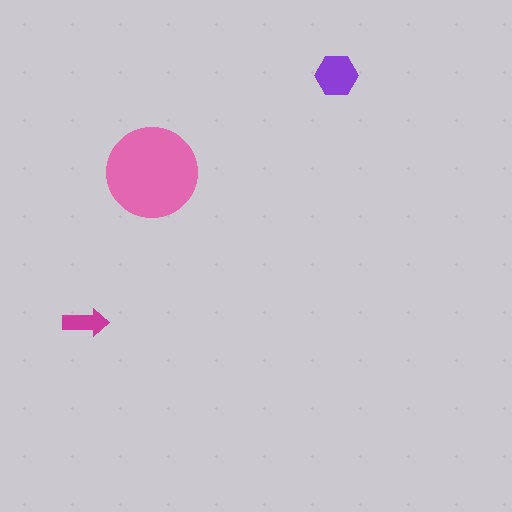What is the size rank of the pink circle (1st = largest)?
1st.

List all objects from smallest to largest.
The magenta arrow, the purple hexagon, the pink circle.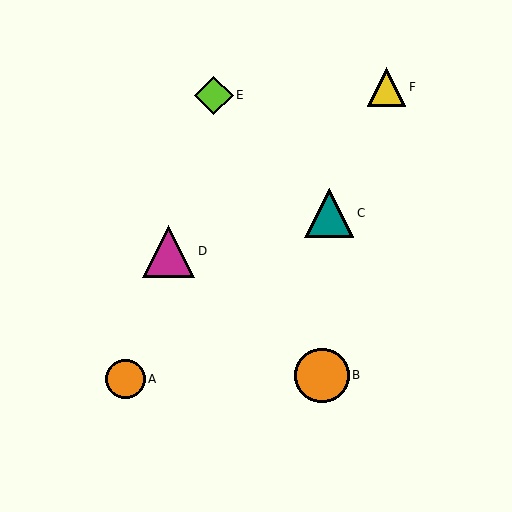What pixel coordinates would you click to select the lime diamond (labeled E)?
Click at (214, 95) to select the lime diamond E.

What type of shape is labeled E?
Shape E is a lime diamond.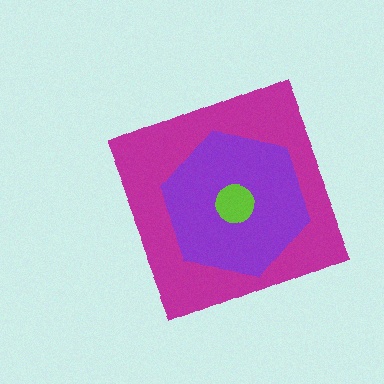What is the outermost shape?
The magenta diamond.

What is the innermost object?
The lime circle.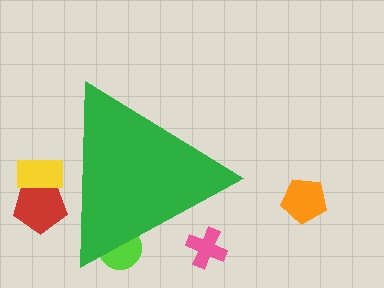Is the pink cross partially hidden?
Yes, the pink cross is partially hidden behind the green triangle.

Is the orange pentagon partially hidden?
No, the orange pentagon is fully visible.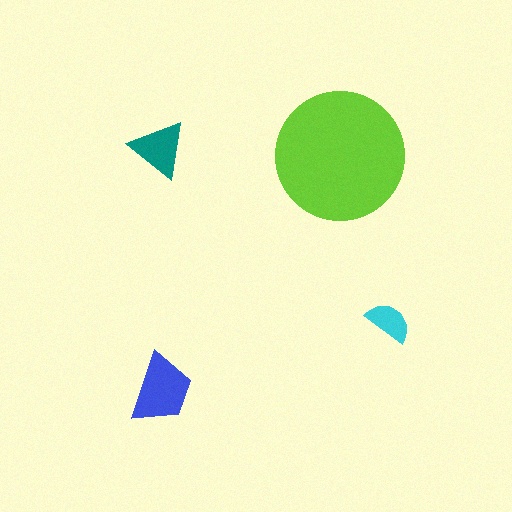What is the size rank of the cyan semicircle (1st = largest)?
4th.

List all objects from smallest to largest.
The cyan semicircle, the teal triangle, the blue trapezoid, the lime circle.